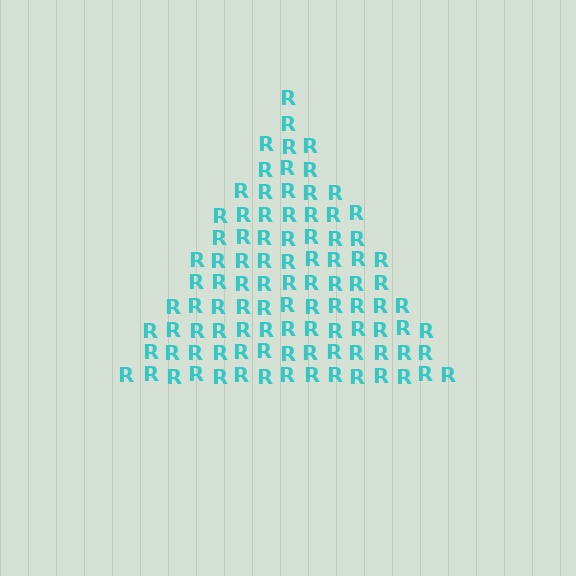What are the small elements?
The small elements are letter R's.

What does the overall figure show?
The overall figure shows a triangle.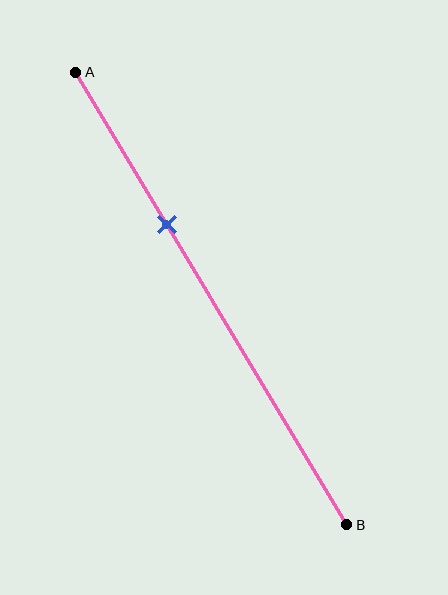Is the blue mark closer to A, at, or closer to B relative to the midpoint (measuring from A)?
The blue mark is closer to point A than the midpoint of segment AB.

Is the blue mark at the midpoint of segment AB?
No, the mark is at about 35% from A, not at the 50% midpoint.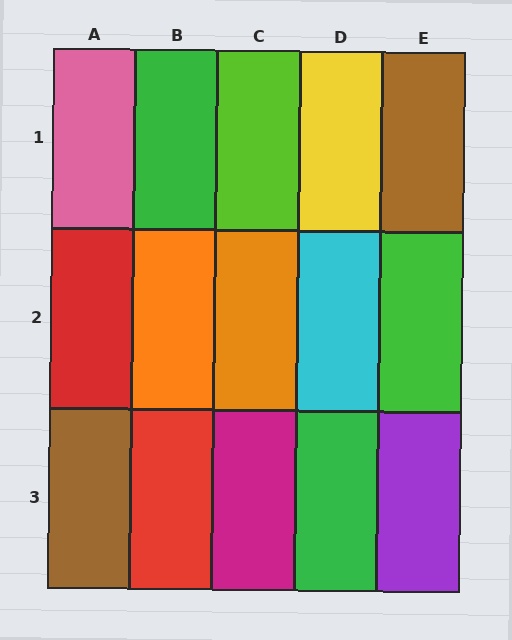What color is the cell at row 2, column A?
Red.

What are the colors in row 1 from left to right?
Pink, green, lime, yellow, brown.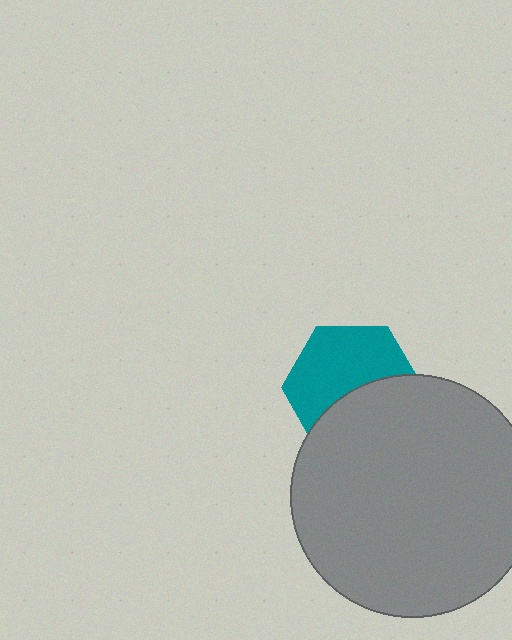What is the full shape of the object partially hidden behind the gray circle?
The partially hidden object is a teal hexagon.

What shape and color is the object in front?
The object in front is a gray circle.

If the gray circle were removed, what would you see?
You would see the complete teal hexagon.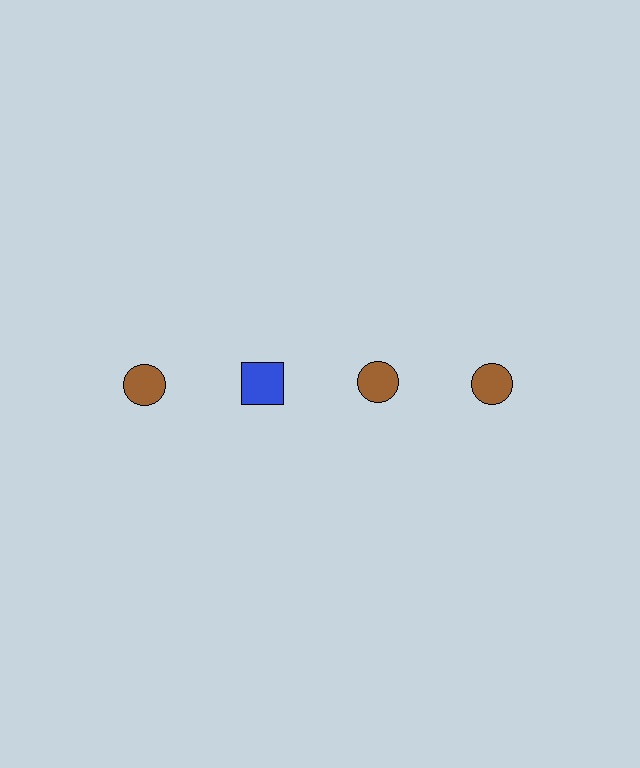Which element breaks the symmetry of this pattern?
The blue square in the top row, second from left column breaks the symmetry. All other shapes are brown circles.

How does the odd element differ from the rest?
It differs in both color (blue instead of brown) and shape (square instead of circle).